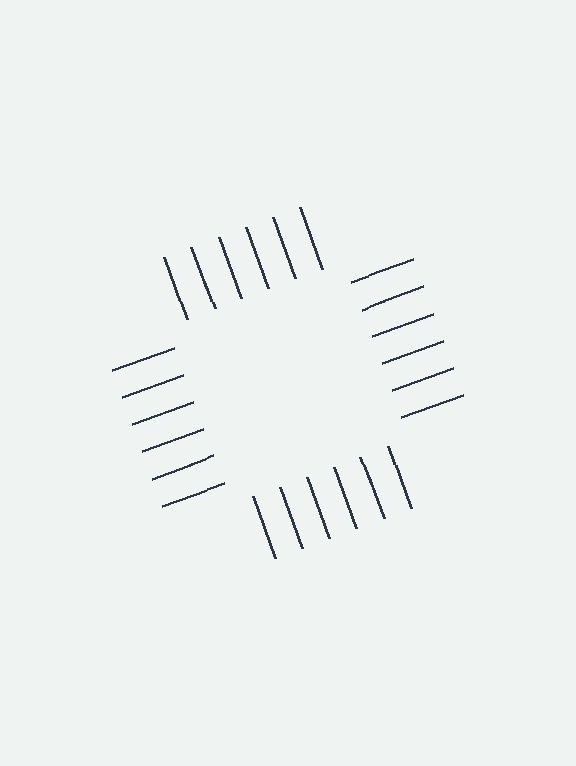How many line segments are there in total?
24 — 6 along each of the 4 edges.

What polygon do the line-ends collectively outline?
An illusory square — the line segments terminate on its edges but no continuous stroke is drawn.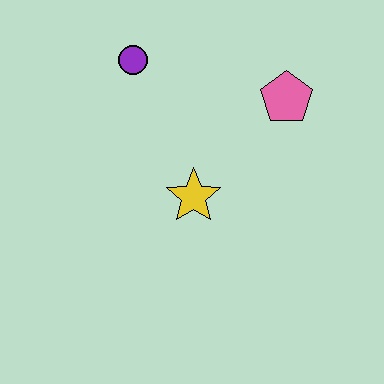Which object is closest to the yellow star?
The pink pentagon is closest to the yellow star.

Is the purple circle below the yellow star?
No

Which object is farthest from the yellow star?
The purple circle is farthest from the yellow star.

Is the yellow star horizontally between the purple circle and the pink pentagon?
Yes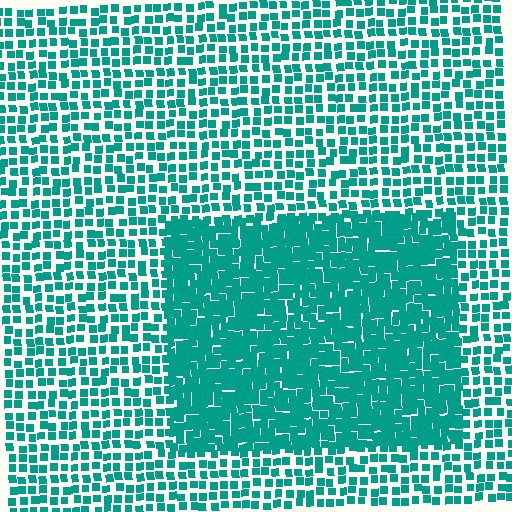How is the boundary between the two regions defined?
The boundary is defined by a change in element density (approximately 2.0x ratio). All elements are the same color, size, and shape.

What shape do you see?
I see a rectangle.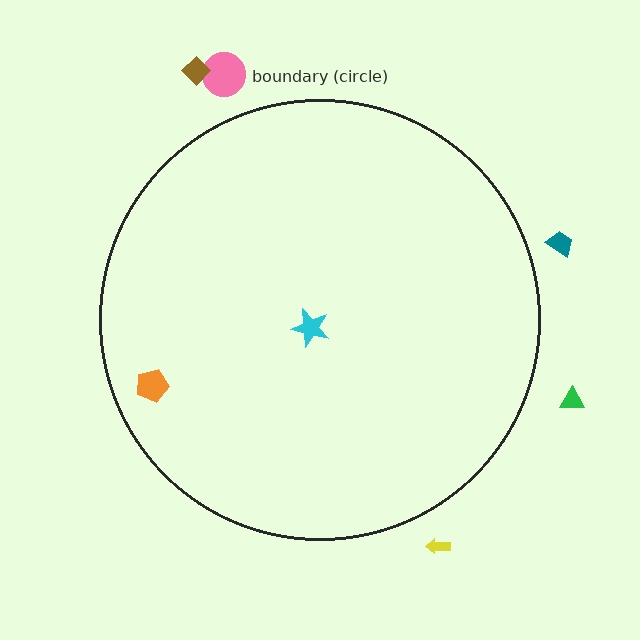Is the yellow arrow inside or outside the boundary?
Outside.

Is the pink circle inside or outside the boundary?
Outside.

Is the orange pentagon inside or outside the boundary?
Inside.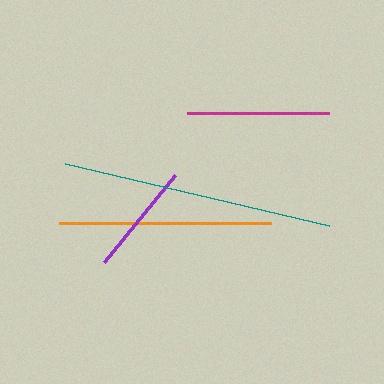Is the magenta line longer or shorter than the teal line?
The teal line is longer than the magenta line.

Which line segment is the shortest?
The purple line is the shortest at approximately 112 pixels.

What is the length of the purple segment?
The purple segment is approximately 112 pixels long.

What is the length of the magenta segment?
The magenta segment is approximately 142 pixels long.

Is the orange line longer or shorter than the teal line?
The teal line is longer than the orange line.